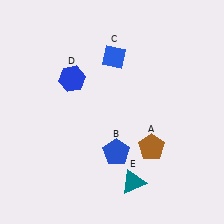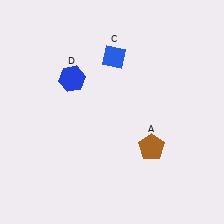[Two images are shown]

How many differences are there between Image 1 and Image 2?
There are 2 differences between the two images.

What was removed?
The teal triangle (E), the blue pentagon (B) were removed in Image 2.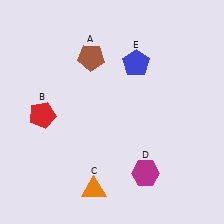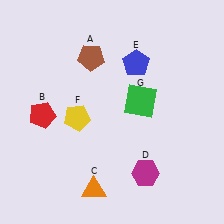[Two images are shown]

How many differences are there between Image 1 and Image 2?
There are 2 differences between the two images.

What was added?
A yellow pentagon (F), a green square (G) were added in Image 2.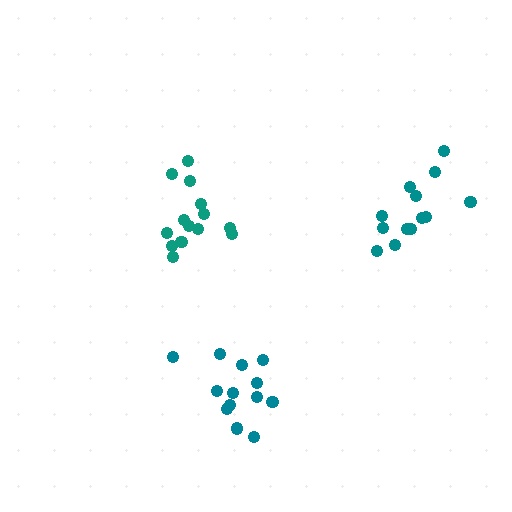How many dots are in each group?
Group 1: 14 dots, Group 2: 13 dots, Group 3: 13 dots (40 total).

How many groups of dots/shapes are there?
There are 3 groups.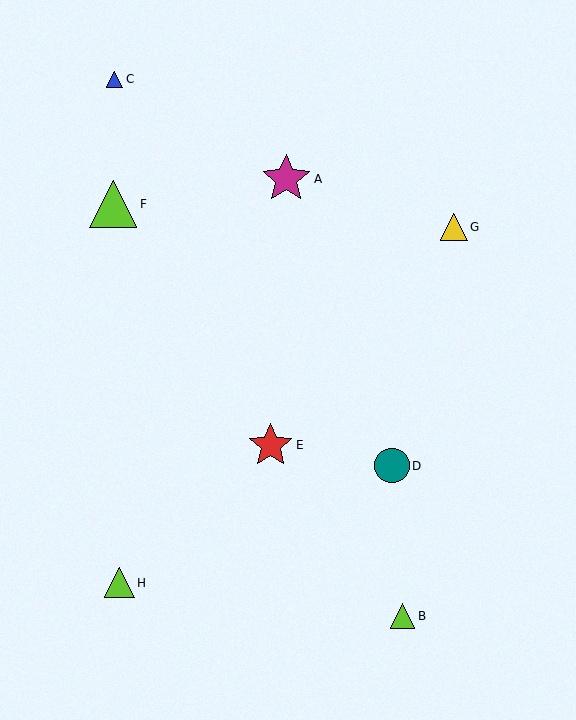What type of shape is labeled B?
Shape B is a lime triangle.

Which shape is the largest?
The magenta star (labeled A) is the largest.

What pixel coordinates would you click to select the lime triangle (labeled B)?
Click at (403, 616) to select the lime triangle B.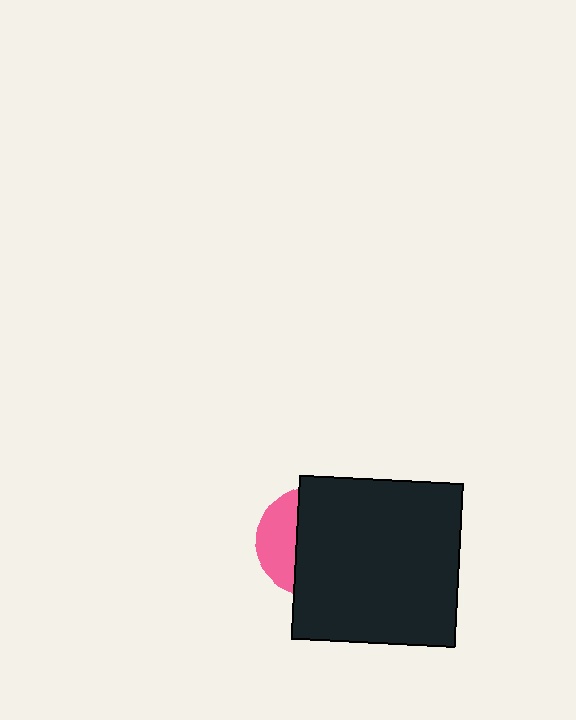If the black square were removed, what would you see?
You would see the complete pink circle.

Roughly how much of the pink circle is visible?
A small part of it is visible (roughly 34%).